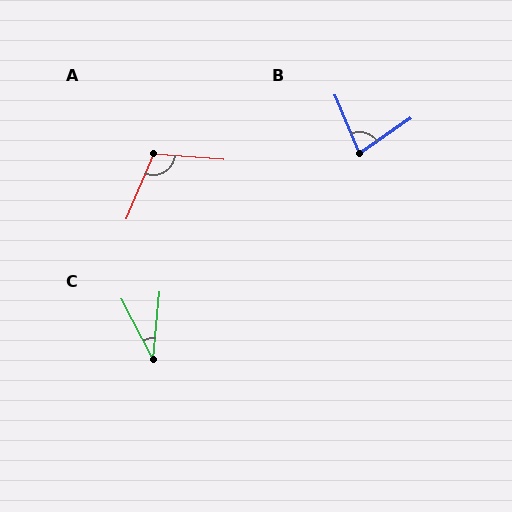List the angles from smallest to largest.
C (33°), B (78°), A (109°).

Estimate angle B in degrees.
Approximately 78 degrees.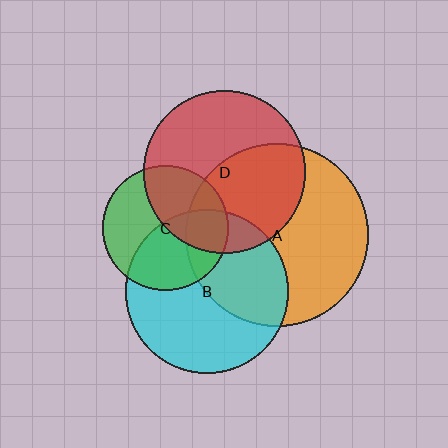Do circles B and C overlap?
Yes.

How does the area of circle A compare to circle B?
Approximately 1.3 times.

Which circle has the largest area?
Circle A (orange).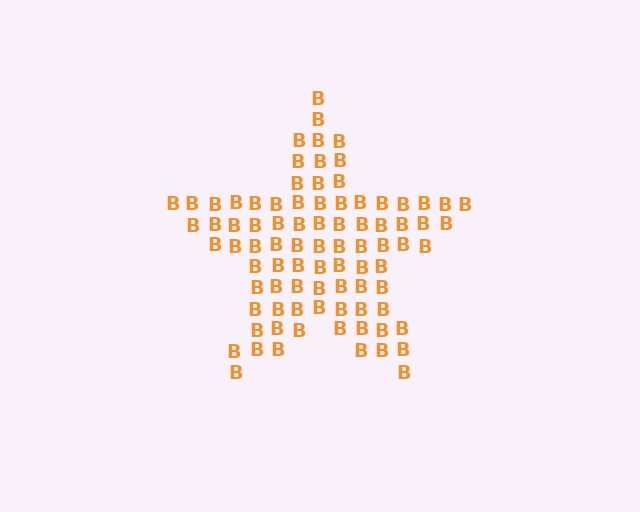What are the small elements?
The small elements are letter B's.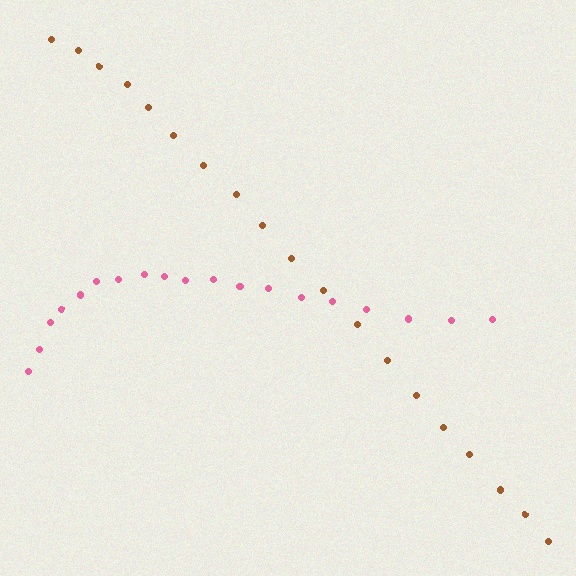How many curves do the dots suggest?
There are 2 distinct paths.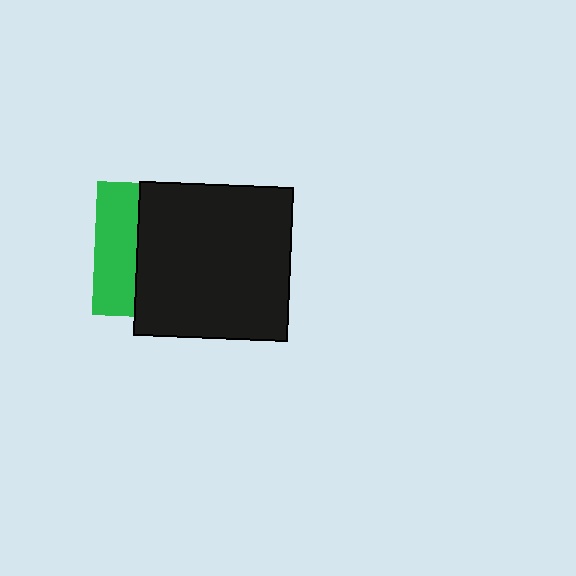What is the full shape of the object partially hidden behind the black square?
The partially hidden object is a green square.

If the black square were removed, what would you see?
You would see the complete green square.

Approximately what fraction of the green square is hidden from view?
Roughly 69% of the green square is hidden behind the black square.